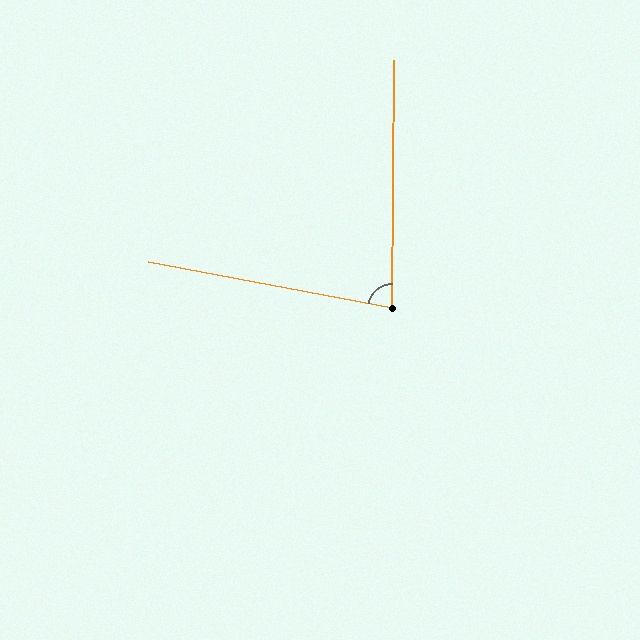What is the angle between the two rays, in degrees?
Approximately 80 degrees.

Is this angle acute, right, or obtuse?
It is acute.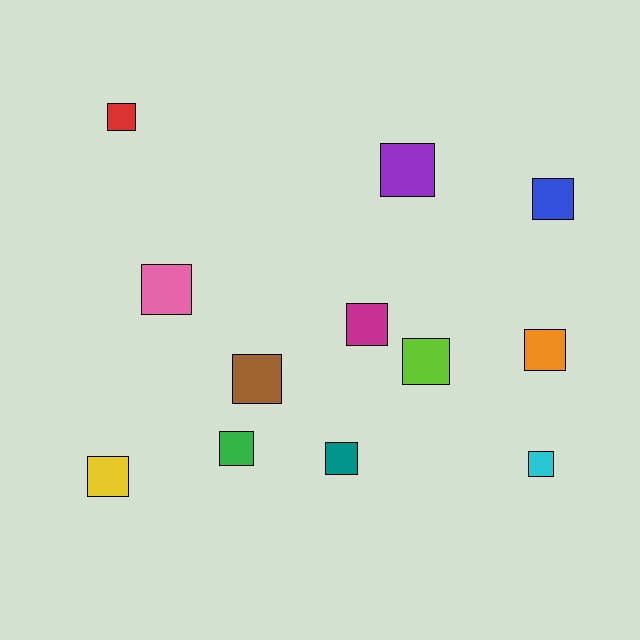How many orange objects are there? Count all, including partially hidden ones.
There is 1 orange object.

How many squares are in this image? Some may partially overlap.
There are 12 squares.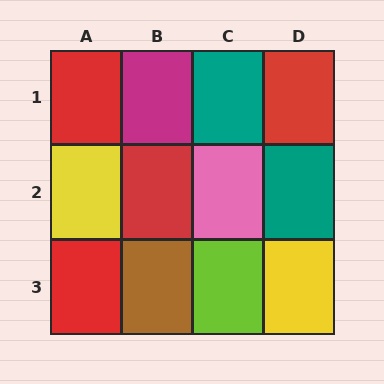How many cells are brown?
1 cell is brown.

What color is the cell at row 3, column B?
Brown.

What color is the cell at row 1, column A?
Red.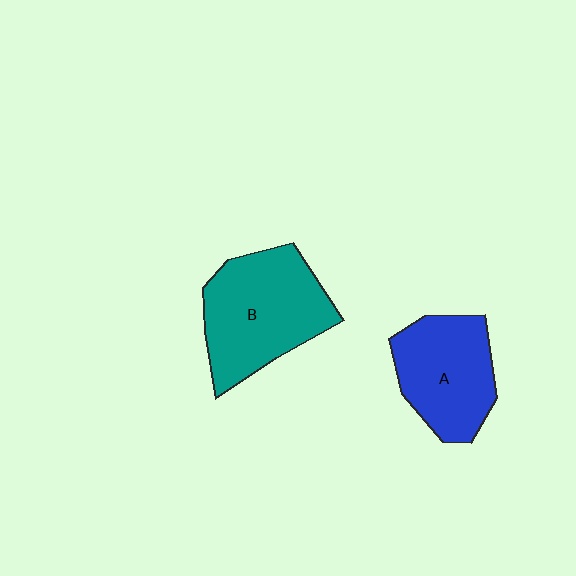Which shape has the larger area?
Shape B (teal).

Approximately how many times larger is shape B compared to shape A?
Approximately 1.3 times.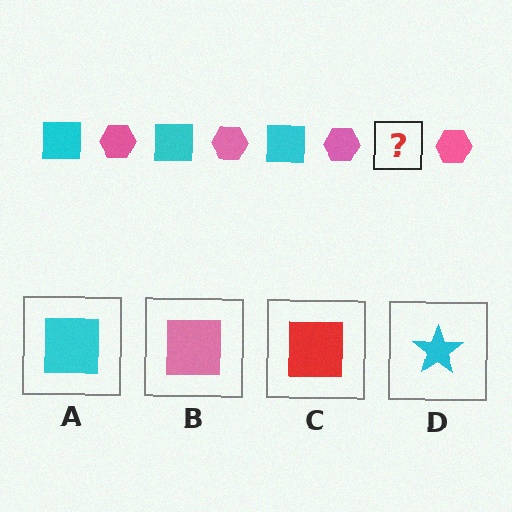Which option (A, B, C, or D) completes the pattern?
A.